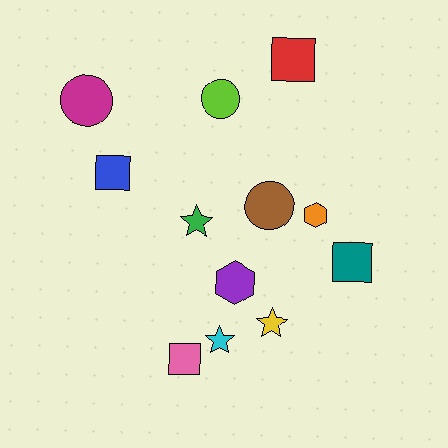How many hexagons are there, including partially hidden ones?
There are 2 hexagons.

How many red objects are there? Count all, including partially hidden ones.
There is 1 red object.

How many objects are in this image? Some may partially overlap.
There are 12 objects.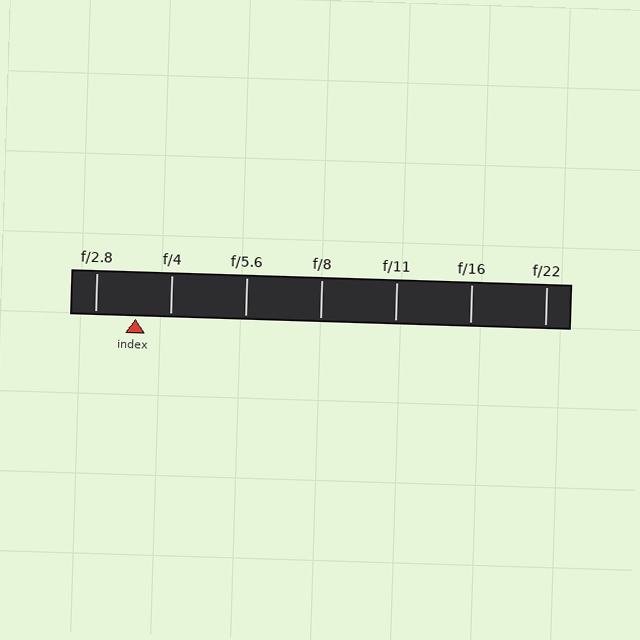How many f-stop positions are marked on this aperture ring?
There are 7 f-stop positions marked.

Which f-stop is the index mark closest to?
The index mark is closest to f/4.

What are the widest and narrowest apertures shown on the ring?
The widest aperture shown is f/2.8 and the narrowest is f/22.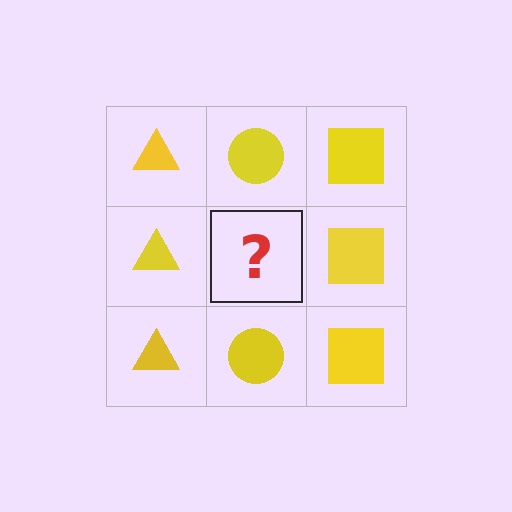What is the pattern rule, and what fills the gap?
The rule is that each column has a consistent shape. The gap should be filled with a yellow circle.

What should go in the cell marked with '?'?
The missing cell should contain a yellow circle.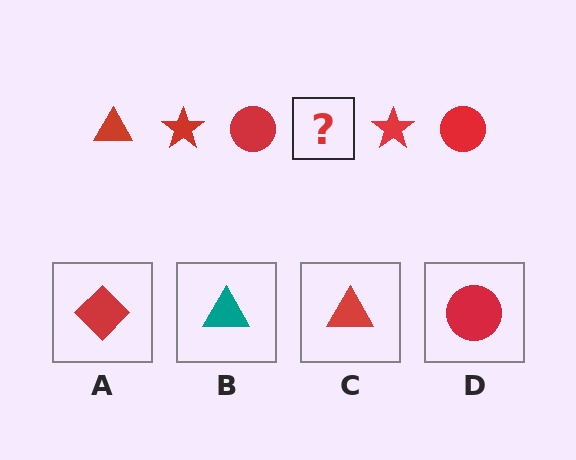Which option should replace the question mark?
Option C.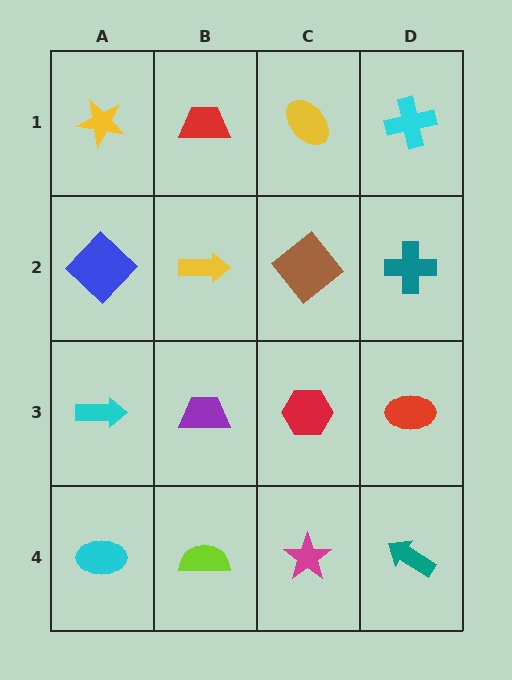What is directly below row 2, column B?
A purple trapezoid.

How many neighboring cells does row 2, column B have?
4.